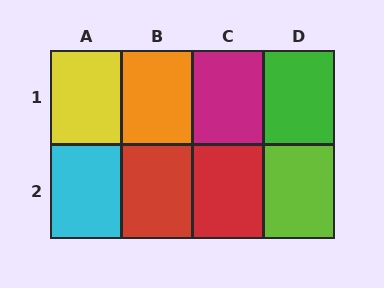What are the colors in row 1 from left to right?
Yellow, orange, magenta, green.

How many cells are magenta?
1 cell is magenta.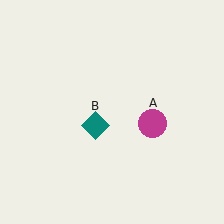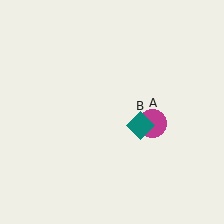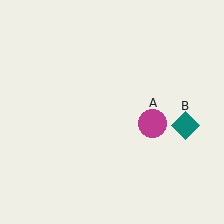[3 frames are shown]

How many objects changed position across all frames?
1 object changed position: teal diamond (object B).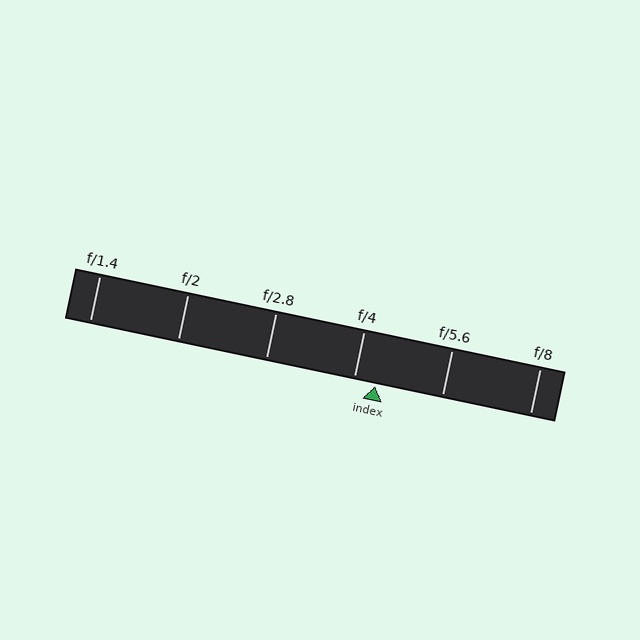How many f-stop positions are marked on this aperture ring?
There are 6 f-stop positions marked.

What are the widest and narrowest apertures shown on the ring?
The widest aperture shown is f/1.4 and the narrowest is f/8.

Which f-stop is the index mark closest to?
The index mark is closest to f/4.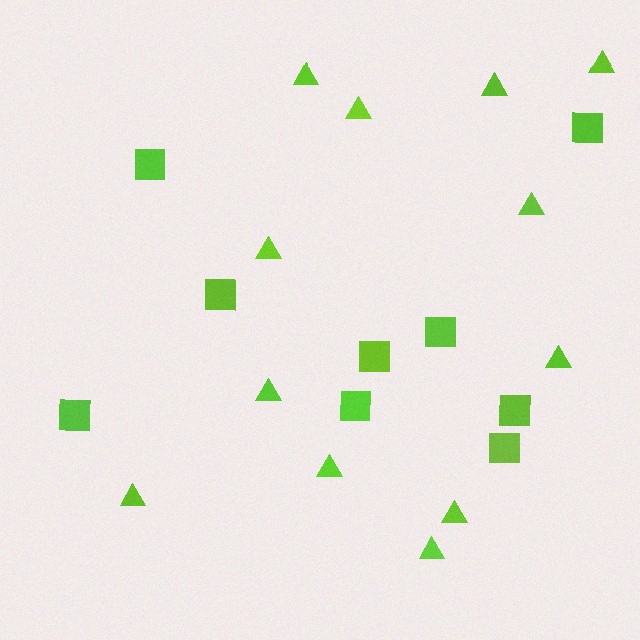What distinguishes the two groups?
There are 2 groups: one group of squares (9) and one group of triangles (12).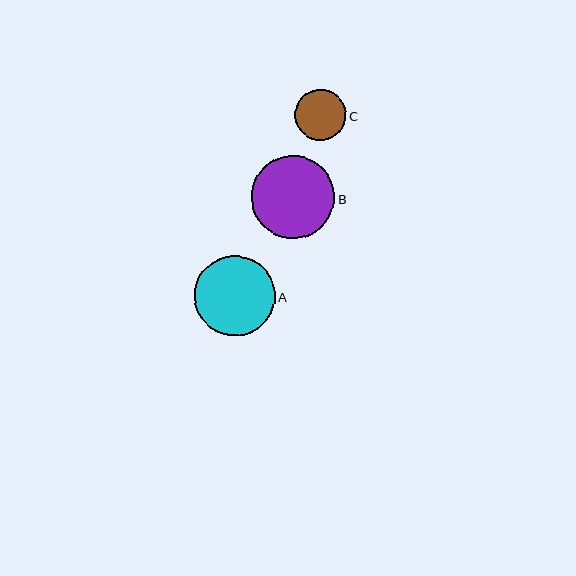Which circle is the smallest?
Circle C is the smallest with a size of approximately 51 pixels.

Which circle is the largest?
Circle B is the largest with a size of approximately 83 pixels.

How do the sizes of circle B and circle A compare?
Circle B and circle A are approximately the same size.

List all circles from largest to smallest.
From largest to smallest: B, A, C.